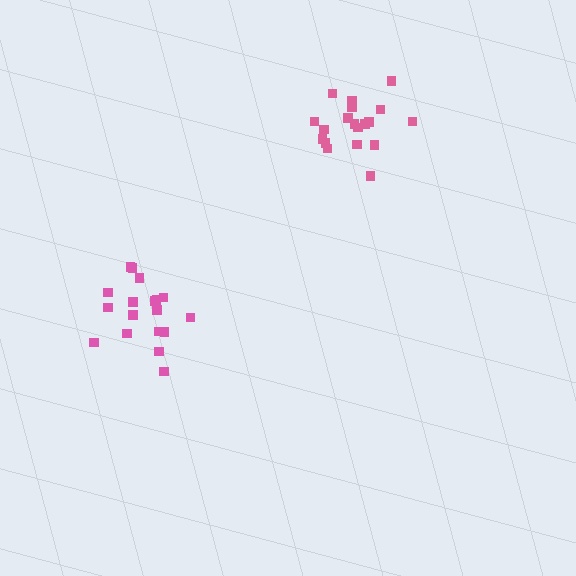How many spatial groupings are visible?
There are 2 spatial groupings.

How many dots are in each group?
Group 1: 18 dots, Group 2: 19 dots (37 total).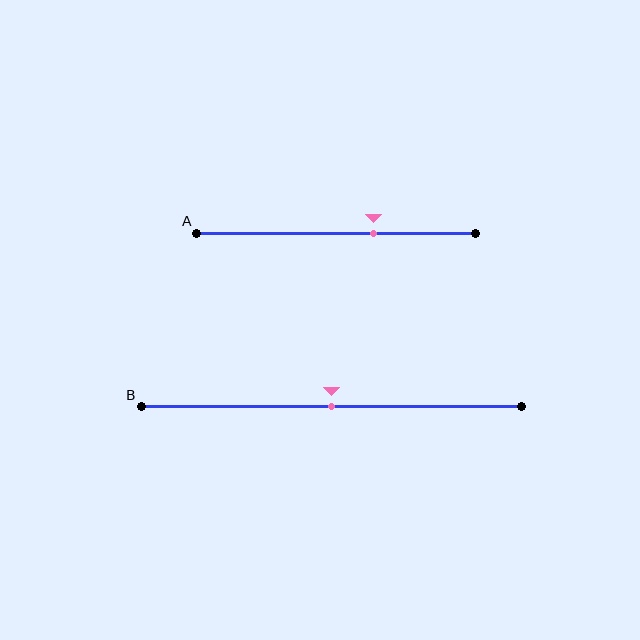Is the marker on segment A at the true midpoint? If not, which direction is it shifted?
No, the marker on segment A is shifted to the right by about 13% of the segment length.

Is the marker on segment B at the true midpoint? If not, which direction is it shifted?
Yes, the marker on segment B is at the true midpoint.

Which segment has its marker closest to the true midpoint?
Segment B has its marker closest to the true midpoint.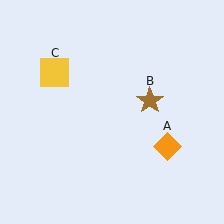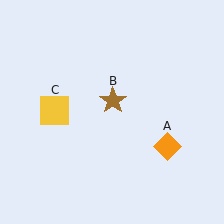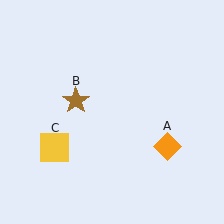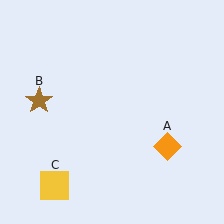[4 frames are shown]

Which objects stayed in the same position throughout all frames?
Orange diamond (object A) remained stationary.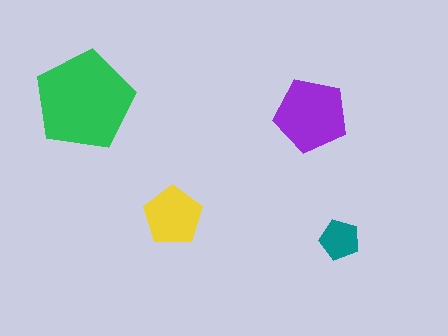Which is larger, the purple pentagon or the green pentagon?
The green one.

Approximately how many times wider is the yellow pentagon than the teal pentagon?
About 1.5 times wider.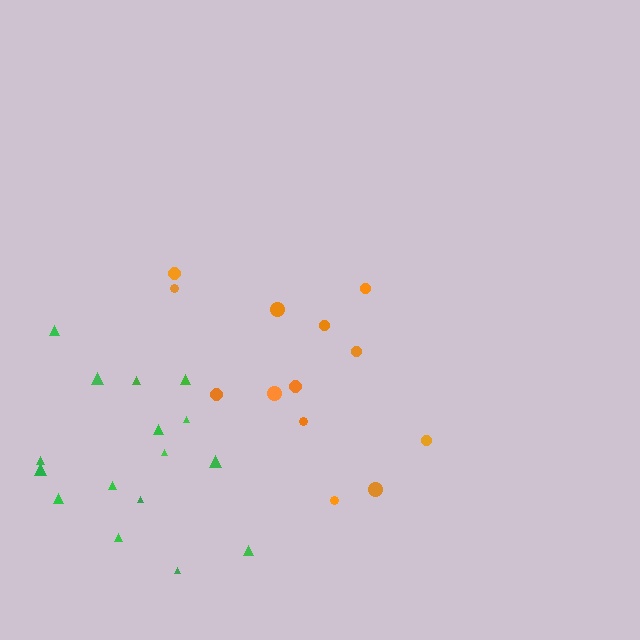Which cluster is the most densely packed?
Green.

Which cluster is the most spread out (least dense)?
Orange.